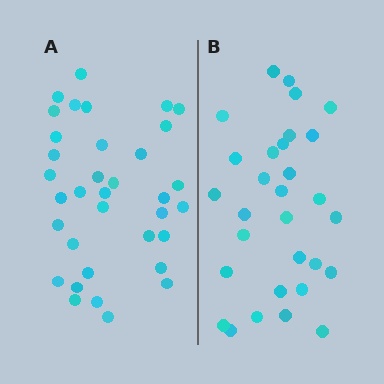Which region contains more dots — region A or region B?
Region A (the left region) has more dots.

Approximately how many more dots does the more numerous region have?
Region A has about 5 more dots than region B.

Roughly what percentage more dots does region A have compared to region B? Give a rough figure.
About 15% more.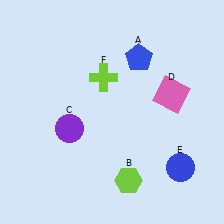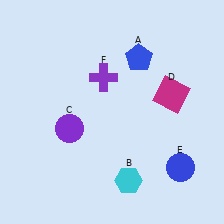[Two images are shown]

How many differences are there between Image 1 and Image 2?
There are 3 differences between the two images.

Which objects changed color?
B changed from lime to cyan. D changed from pink to magenta. F changed from lime to purple.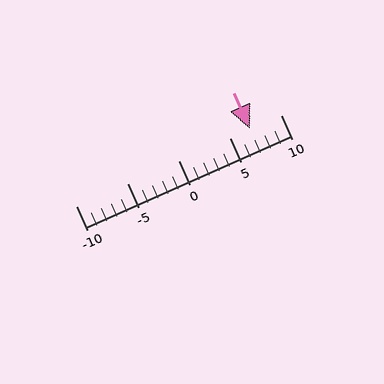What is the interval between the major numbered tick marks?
The major tick marks are spaced 5 units apart.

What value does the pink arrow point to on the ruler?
The pink arrow points to approximately 7.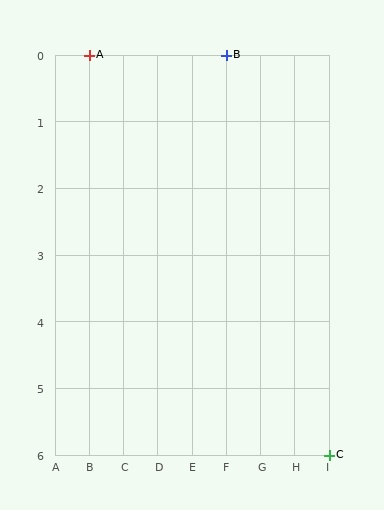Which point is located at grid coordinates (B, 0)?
Point A is at (B, 0).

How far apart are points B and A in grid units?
Points B and A are 4 columns apart.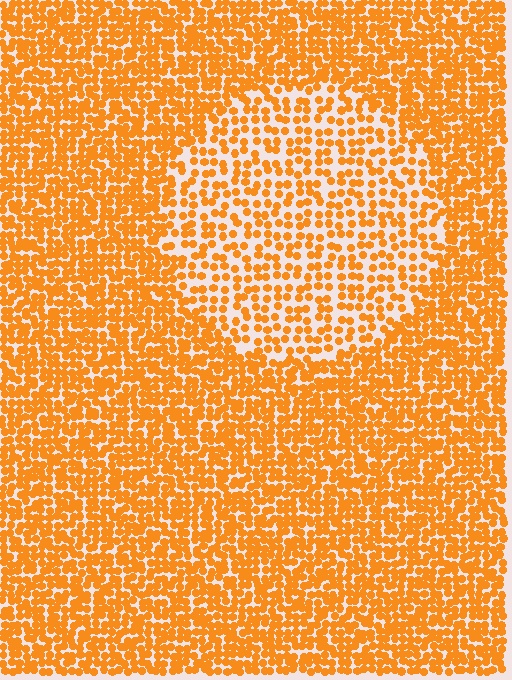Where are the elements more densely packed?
The elements are more densely packed outside the circle boundary.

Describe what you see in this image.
The image contains small orange elements arranged at two different densities. A circle-shaped region is visible where the elements are less densely packed than the surrounding area.